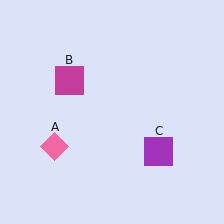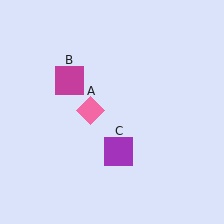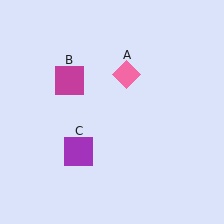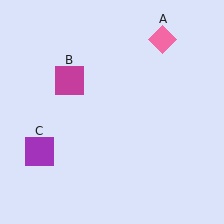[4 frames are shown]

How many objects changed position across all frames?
2 objects changed position: pink diamond (object A), purple square (object C).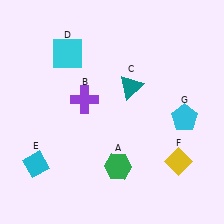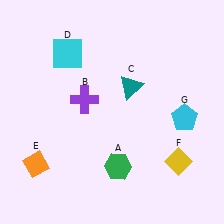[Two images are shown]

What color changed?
The diamond (E) changed from cyan in Image 1 to orange in Image 2.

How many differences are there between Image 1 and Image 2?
There is 1 difference between the two images.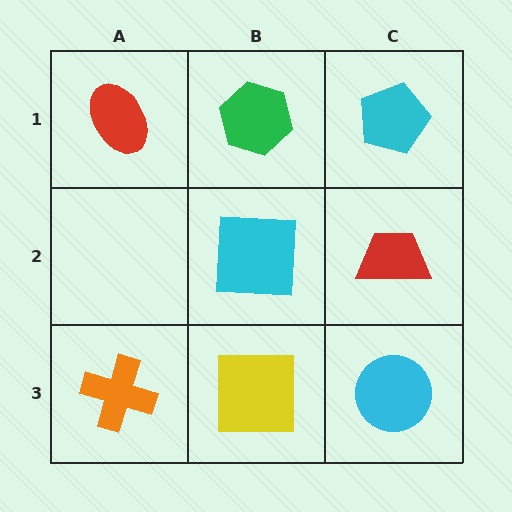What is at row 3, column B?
A yellow square.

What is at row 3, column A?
An orange cross.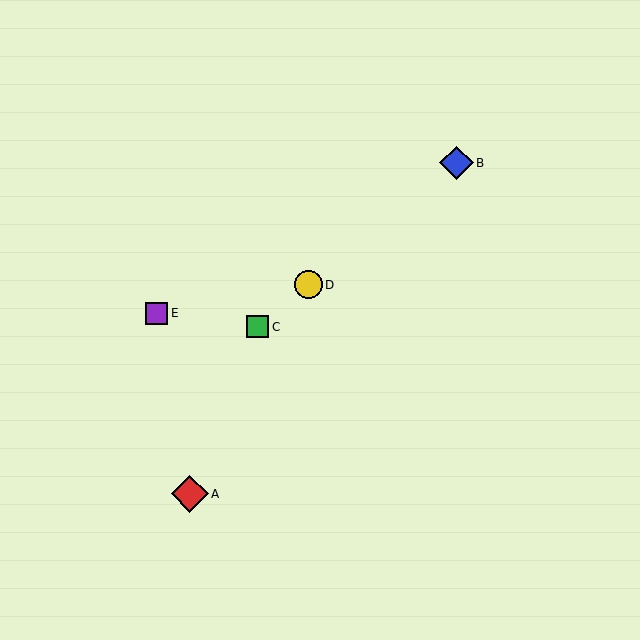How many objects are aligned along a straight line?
3 objects (B, C, D) are aligned along a straight line.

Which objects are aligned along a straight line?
Objects B, C, D are aligned along a straight line.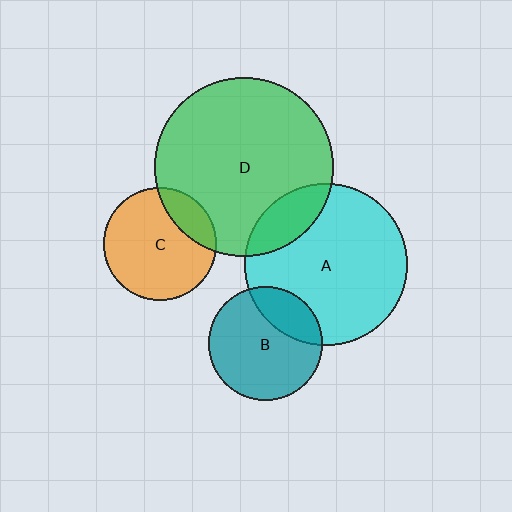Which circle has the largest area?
Circle D (green).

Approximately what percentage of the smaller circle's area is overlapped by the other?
Approximately 25%.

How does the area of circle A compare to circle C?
Approximately 2.1 times.